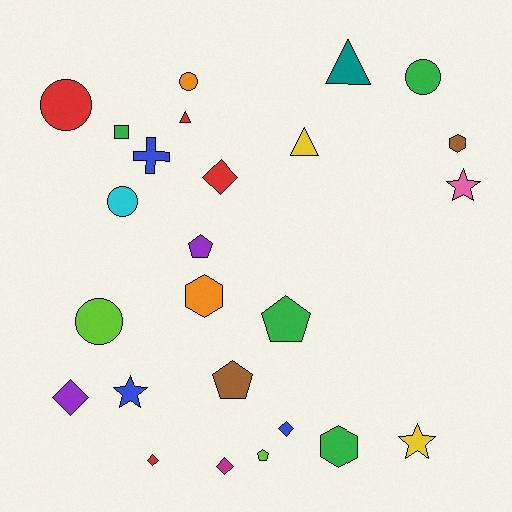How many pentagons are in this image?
There are 4 pentagons.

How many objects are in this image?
There are 25 objects.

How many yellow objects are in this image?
There are 2 yellow objects.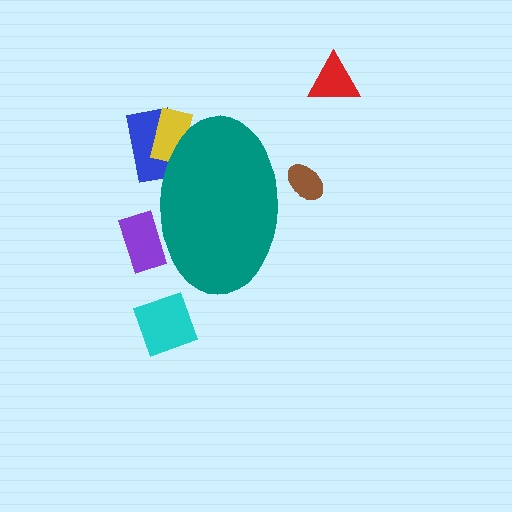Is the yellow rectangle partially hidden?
Yes, the yellow rectangle is partially hidden behind the teal ellipse.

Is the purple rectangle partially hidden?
Yes, the purple rectangle is partially hidden behind the teal ellipse.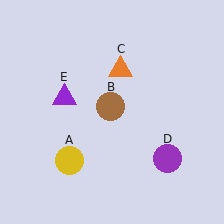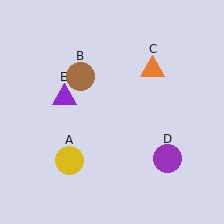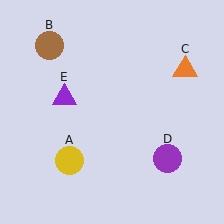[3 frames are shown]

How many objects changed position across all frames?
2 objects changed position: brown circle (object B), orange triangle (object C).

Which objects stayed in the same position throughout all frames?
Yellow circle (object A) and purple circle (object D) and purple triangle (object E) remained stationary.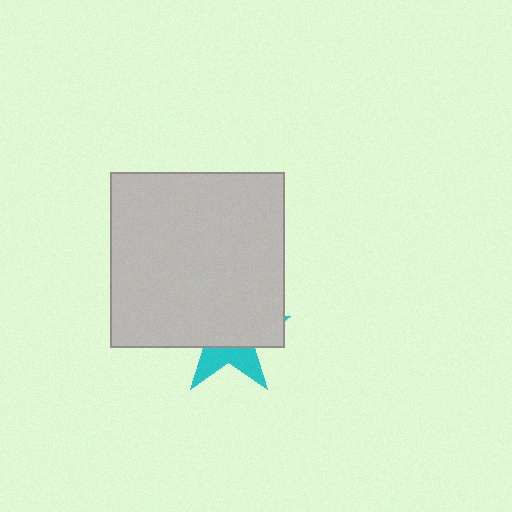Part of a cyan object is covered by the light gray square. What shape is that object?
It is a star.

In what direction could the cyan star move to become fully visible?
The cyan star could move down. That would shift it out from behind the light gray square entirely.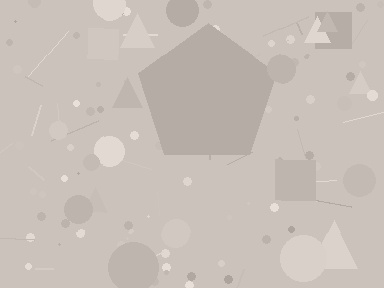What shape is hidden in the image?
A pentagon is hidden in the image.